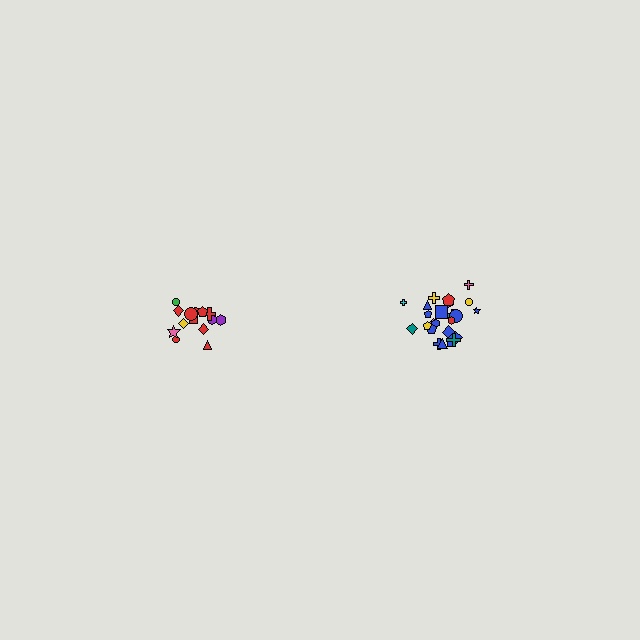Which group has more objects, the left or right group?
The right group.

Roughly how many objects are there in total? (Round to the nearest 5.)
Roughly 40 objects in total.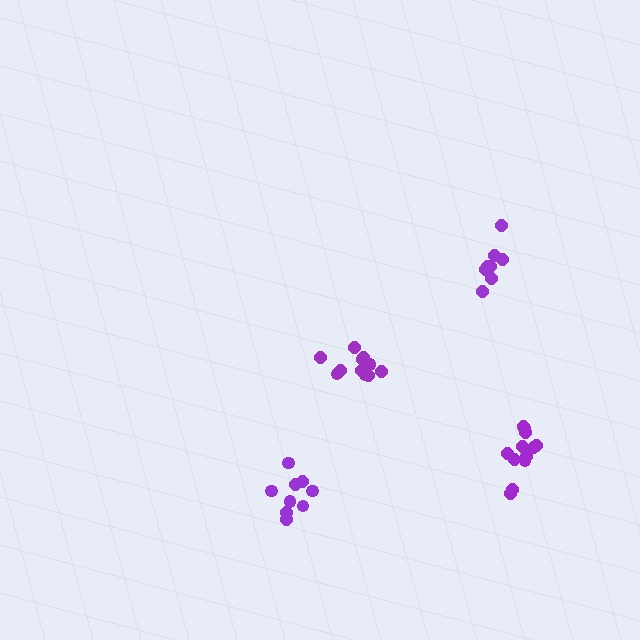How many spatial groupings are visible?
There are 4 spatial groupings.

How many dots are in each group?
Group 1: 12 dots, Group 2: 9 dots, Group 3: 8 dots, Group 4: 11 dots (40 total).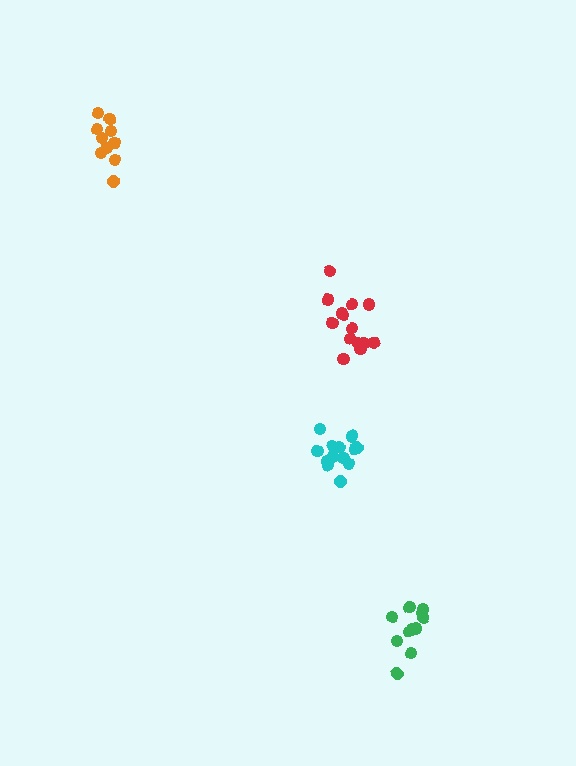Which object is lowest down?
The green cluster is bottommost.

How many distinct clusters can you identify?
There are 4 distinct clusters.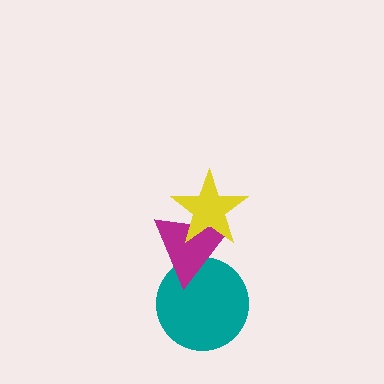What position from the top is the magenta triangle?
The magenta triangle is 2nd from the top.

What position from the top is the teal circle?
The teal circle is 3rd from the top.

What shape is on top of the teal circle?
The magenta triangle is on top of the teal circle.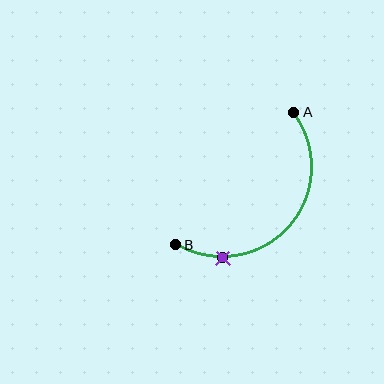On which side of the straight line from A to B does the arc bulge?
The arc bulges below and to the right of the straight line connecting A and B.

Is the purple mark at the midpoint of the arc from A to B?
No. The purple mark lies on the arc but is closer to endpoint B. The arc midpoint would be at the point on the curve equidistant along the arc from both A and B.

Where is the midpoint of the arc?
The arc midpoint is the point on the curve farthest from the straight line joining A and B. It sits below and to the right of that line.